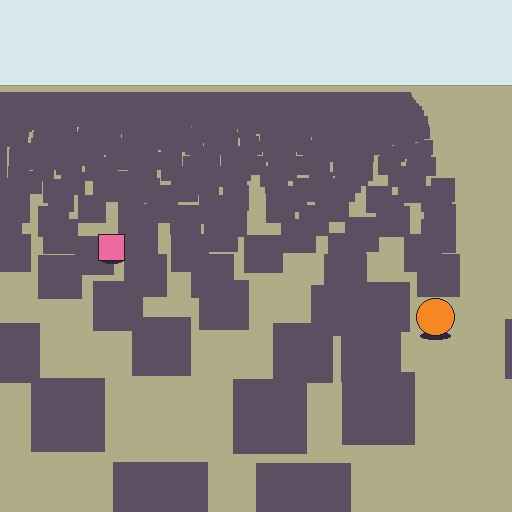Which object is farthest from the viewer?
The pink square is farthest from the viewer. It appears smaller and the ground texture around it is denser.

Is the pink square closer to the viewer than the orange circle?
No. The orange circle is closer — you can tell from the texture gradient: the ground texture is coarser near it.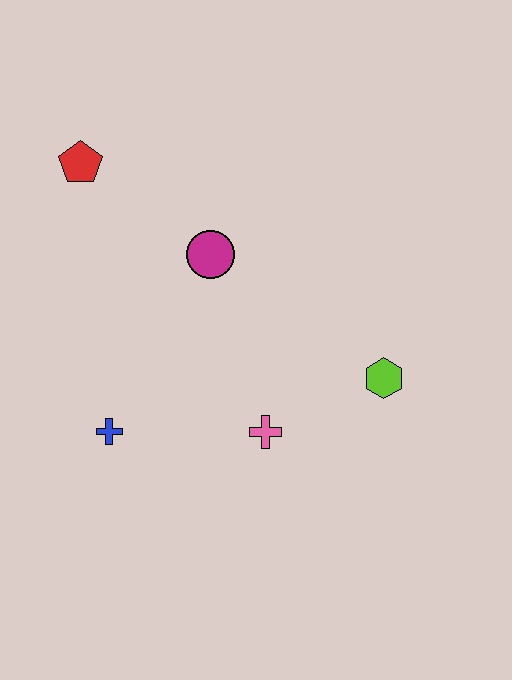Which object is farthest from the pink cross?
The red pentagon is farthest from the pink cross.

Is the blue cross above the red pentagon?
No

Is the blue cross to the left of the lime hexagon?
Yes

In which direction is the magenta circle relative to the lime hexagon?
The magenta circle is to the left of the lime hexagon.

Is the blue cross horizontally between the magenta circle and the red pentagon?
Yes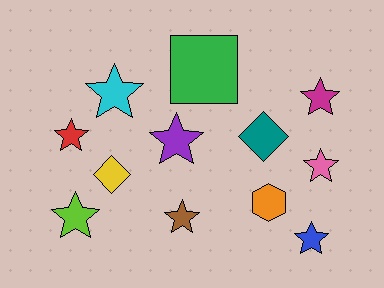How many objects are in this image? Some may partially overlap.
There are 12 objects.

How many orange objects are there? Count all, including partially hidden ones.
There is 1 orange object.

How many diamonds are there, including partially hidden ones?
There are 2 diamonds.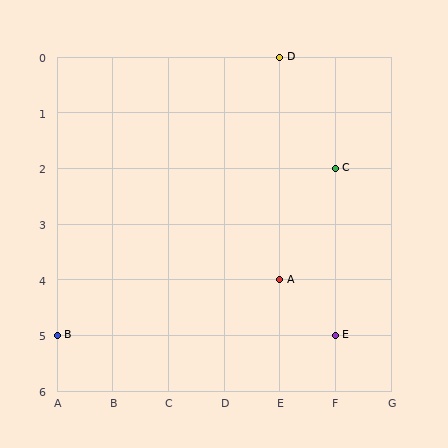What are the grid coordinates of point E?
Point E is at grid coordinates (F, 5).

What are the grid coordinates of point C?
Point C is at grid coordinates (F, 2).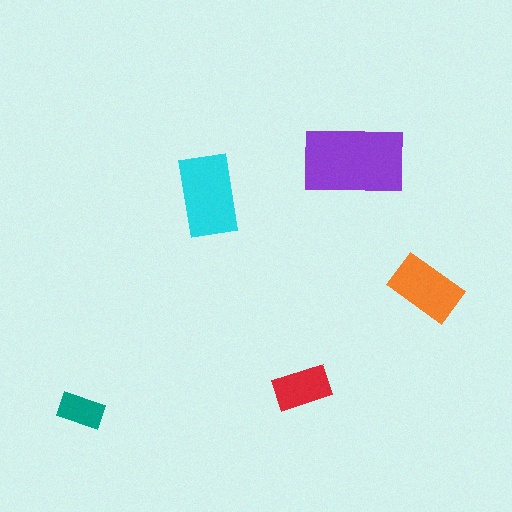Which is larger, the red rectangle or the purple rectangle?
The purple one.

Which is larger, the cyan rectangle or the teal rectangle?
The cyan one.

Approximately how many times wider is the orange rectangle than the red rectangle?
About 1.5 times wider.